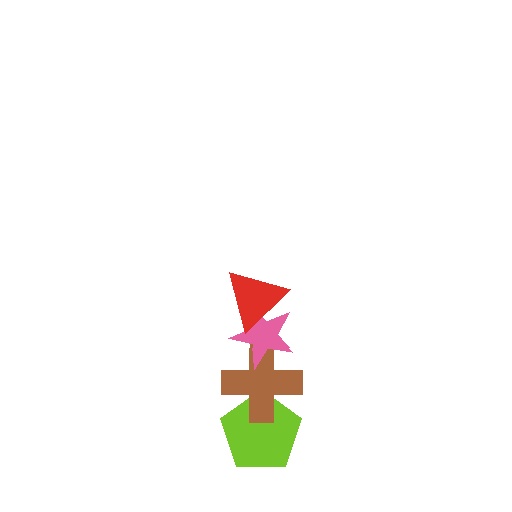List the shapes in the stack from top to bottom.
From top to bottom: the red triangle, the pink star, the brown cross, the lime pentagon.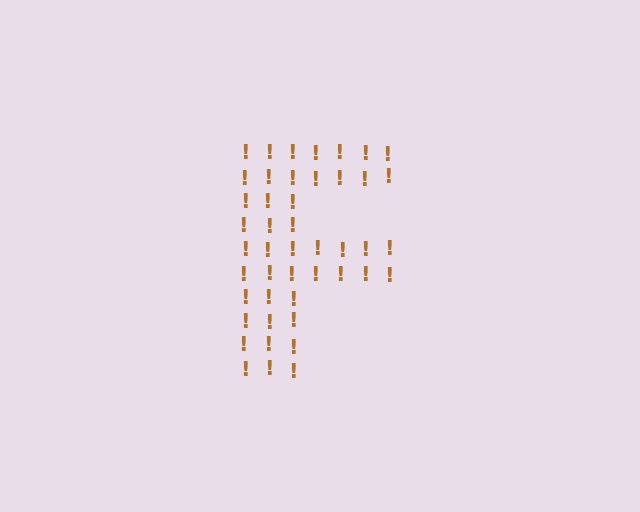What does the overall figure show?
The overall figure shows the letter F.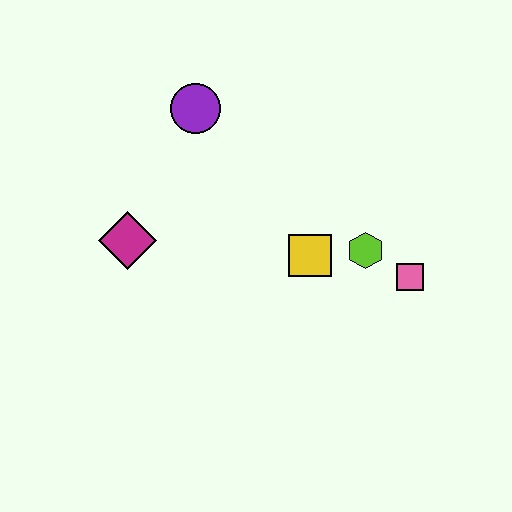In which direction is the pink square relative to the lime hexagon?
The pink square is to the right of the lime hexagon.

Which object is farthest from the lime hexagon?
The magenta diamond is farthest from the lime hexagon.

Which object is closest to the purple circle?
The magenta diamond is closest to the purple circle.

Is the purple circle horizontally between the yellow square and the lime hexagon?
No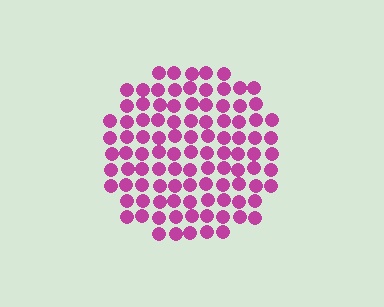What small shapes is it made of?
It is made of small circles.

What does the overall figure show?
The overall figure shows a circle.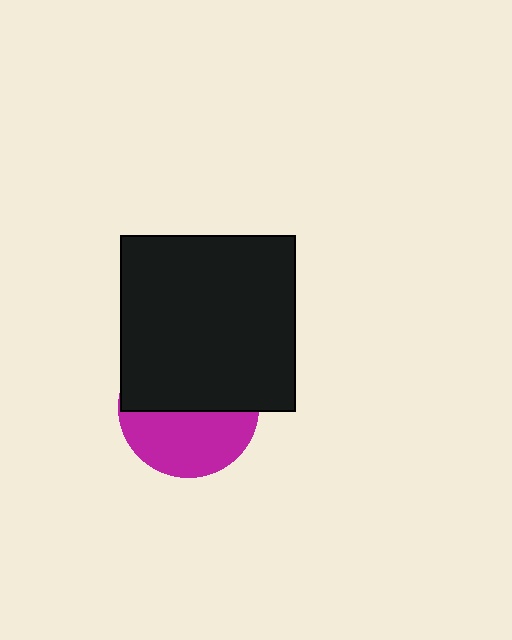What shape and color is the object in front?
The object in front is a black square.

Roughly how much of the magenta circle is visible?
About half of it is visible (roughly 47%).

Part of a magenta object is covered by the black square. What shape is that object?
It is a circle.